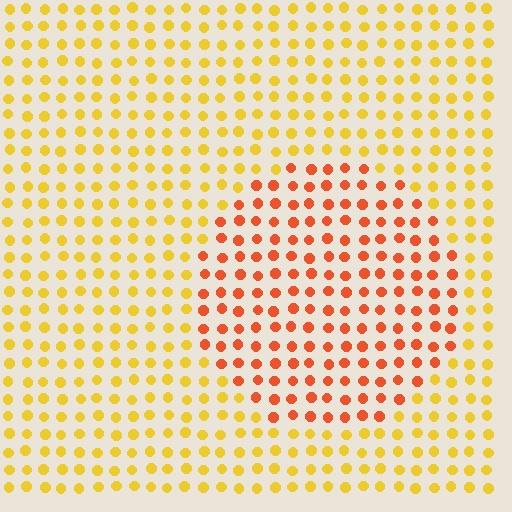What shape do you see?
I see a circle.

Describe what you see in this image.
The image is filled with small yellow elements in a uniform arrangement. A circle-shaped region is visible where the elements are tinted to a slightly different hue, forming a subtle color boundary.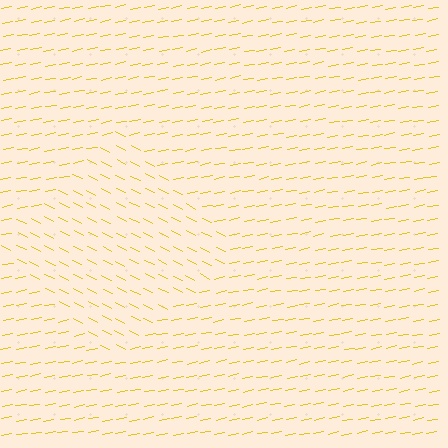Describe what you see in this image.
The image is filled with small yellow line segments. A diamond region in the image has lines oriented differently from the surrounding lines, creating a visible texture boundary.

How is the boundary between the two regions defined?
The boundary is defined purely by a change in line orientation (approximately 38 degrees difference). All lines are the same color and thickness.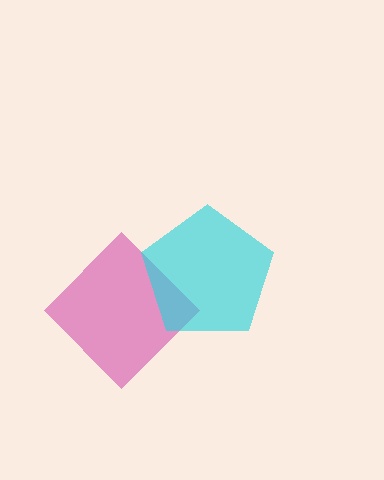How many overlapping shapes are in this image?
There are 2 overlapping shapes in the image.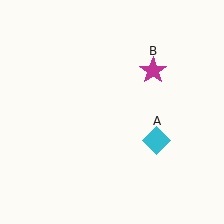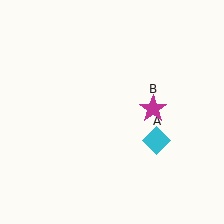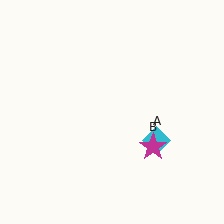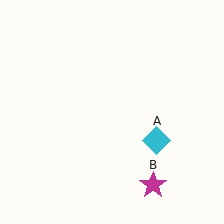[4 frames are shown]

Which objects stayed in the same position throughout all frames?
Cyan diamond (object A) remained stationary.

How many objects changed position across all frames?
1 object changed position: magenta star (object B).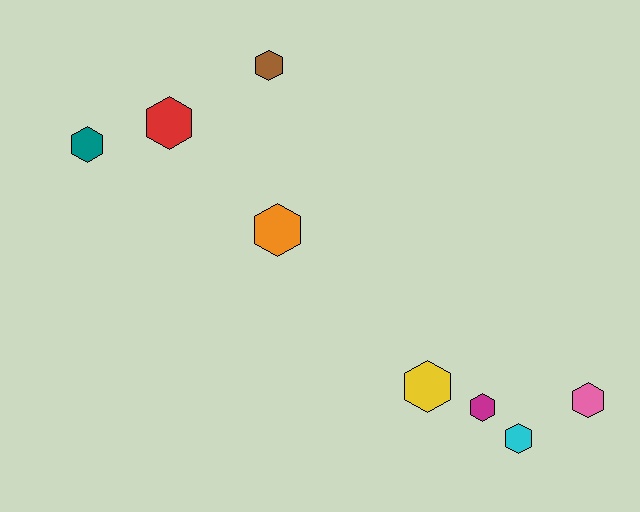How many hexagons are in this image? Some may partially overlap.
There are 8 hexagons.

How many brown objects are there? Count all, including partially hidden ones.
There is 1 brown object.